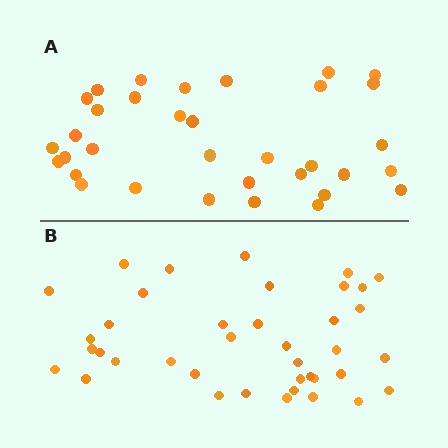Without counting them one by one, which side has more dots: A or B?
Region B (the bottom region) has more dots.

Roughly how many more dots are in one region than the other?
Region B has about 5 more dots than region A.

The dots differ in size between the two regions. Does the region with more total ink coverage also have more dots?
No. Region A has more total ink coverage because its dots are larger, but region B actually contains more individual dots. Total area can be misleading — the number of items is what matters here.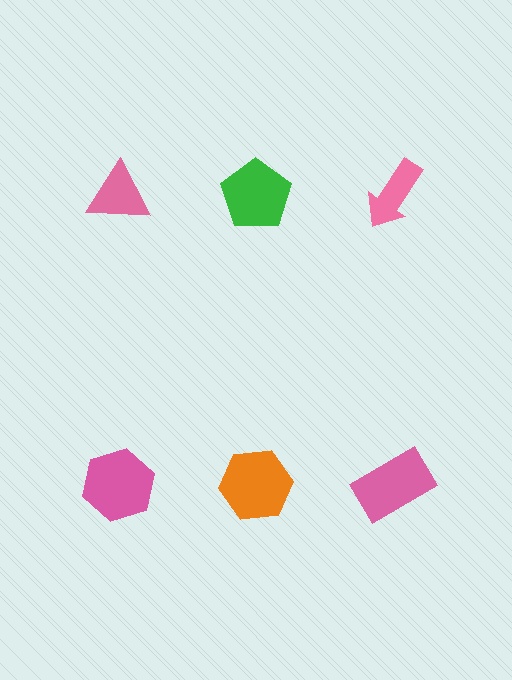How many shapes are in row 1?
3 shapes.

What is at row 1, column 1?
A pink triangle.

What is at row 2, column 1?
A pink hexagon.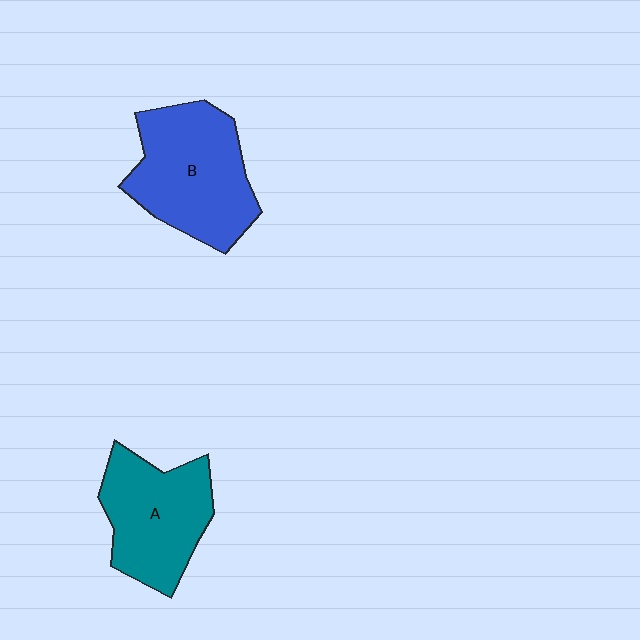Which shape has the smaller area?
Shape A (teal).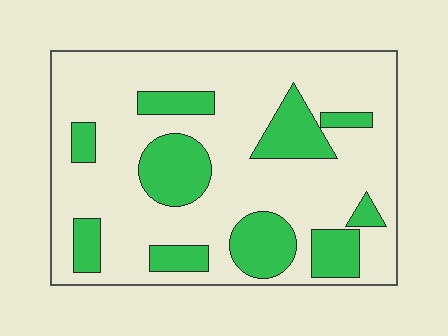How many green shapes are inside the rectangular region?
10.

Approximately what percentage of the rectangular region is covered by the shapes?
Approximately 25%.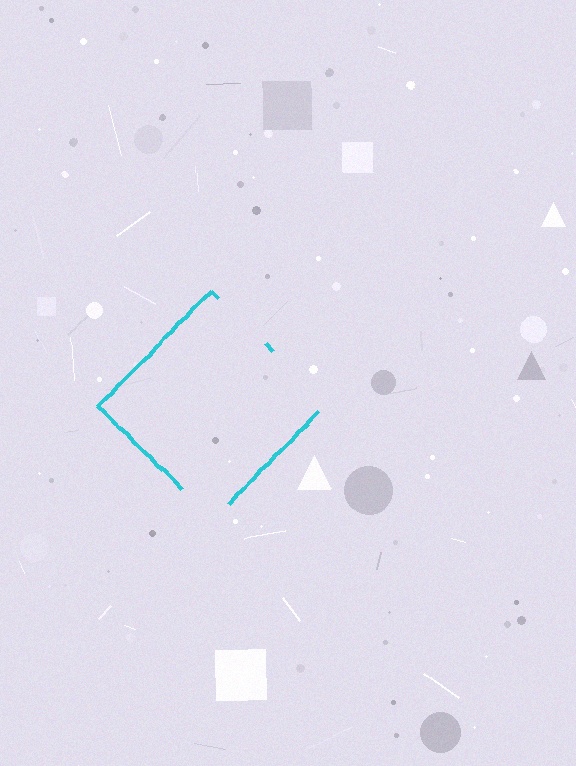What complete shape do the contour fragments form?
The contour fragments form a diamond.